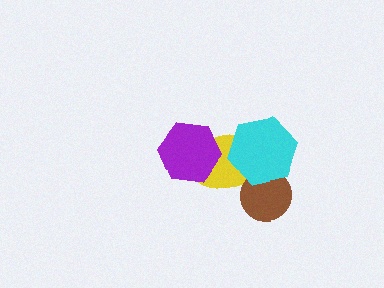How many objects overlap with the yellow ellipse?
3 objects overlap with the yellow ellipse.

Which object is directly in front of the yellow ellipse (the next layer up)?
The purple hexagon is directly in front of the yellow ellipse.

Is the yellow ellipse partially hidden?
Yes, it is partially covered by another shape.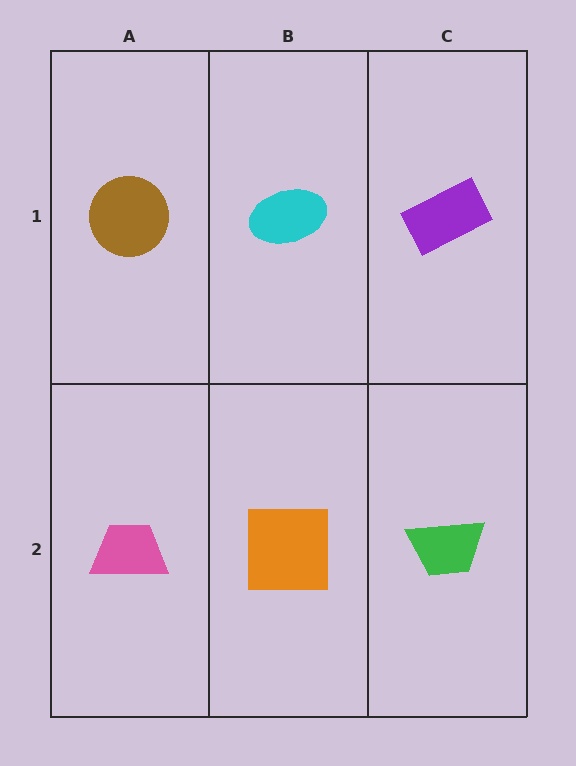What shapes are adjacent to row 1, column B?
An orange square (row 2, column B), a brown circle (row 1, column A), a purple rectangle (row 1, column C).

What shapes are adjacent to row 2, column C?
A purple rectangle (row 1, column C), an orange square (row 2, column B).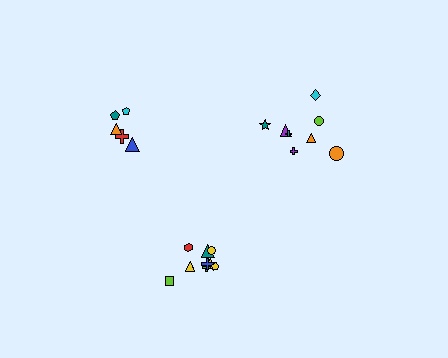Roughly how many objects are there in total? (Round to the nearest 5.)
Roughly 25 objects in total.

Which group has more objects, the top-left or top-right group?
The top-right group.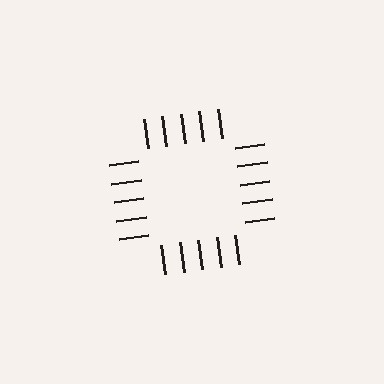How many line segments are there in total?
20 — 5 along each of the 4 edges.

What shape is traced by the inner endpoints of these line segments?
An illusory square — the line segments terminate on its edges but no continuous stroke is drawn.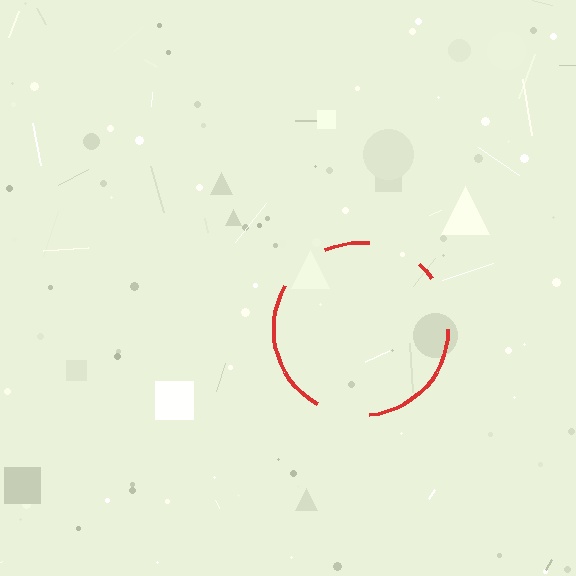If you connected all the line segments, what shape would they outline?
They would outline a circle.